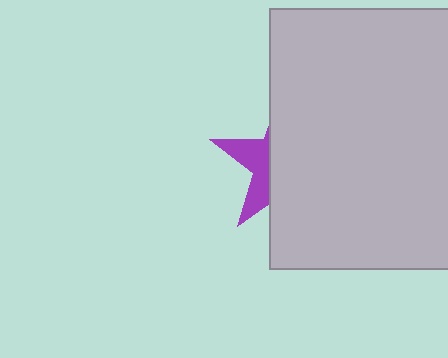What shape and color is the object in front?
The object in front is a light gray rectangle.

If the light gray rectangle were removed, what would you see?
You would see the complete purple star.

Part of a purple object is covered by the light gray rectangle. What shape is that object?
It is a star.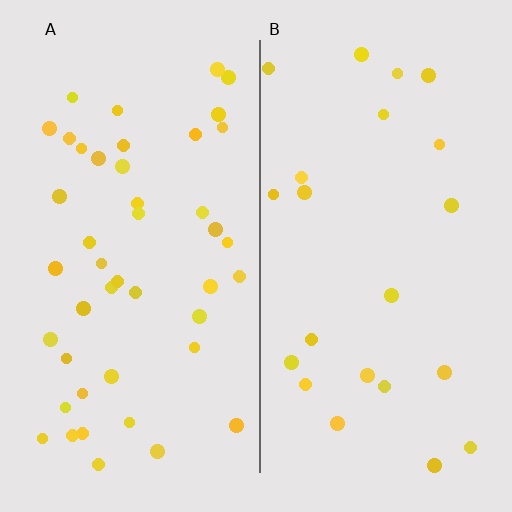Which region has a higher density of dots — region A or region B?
A (the left).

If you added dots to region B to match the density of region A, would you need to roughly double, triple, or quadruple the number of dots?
Approximately double.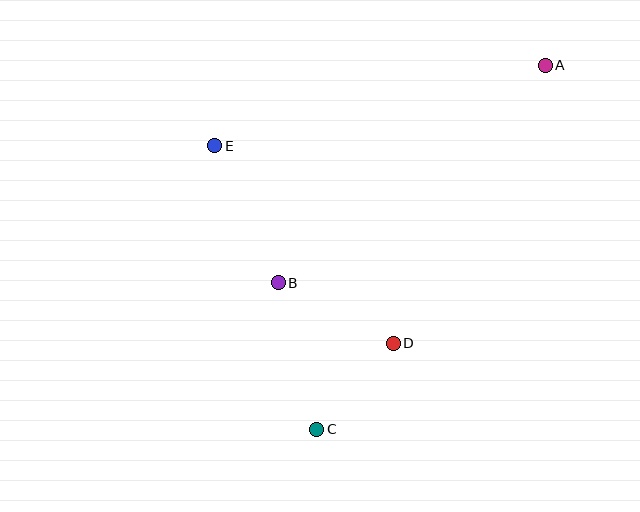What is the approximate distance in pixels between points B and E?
The distance between B and E is approximately 151 pixels.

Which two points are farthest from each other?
Points A and C are farthest from each other.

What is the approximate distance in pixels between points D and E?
The distance between D and E is approximately 266 pixels.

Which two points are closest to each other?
Points C and D are closest to each other.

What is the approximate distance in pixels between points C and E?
The distance between C and E is approximately 301 pixels.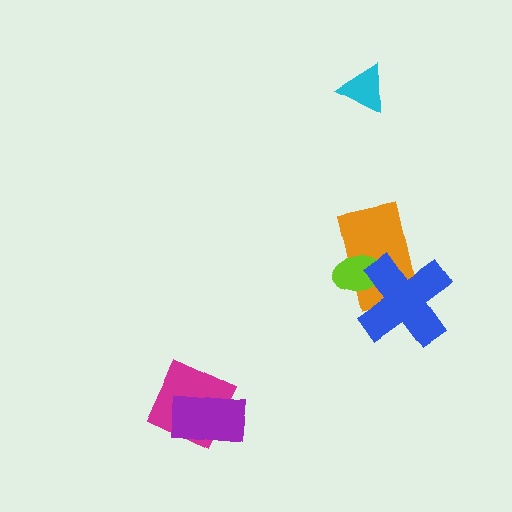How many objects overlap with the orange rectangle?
2 objects overlap with the orange rectangle.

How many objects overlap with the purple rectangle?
1 object overlaps with the purple rectangle.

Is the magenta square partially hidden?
Yes, it is partially covered by another shape.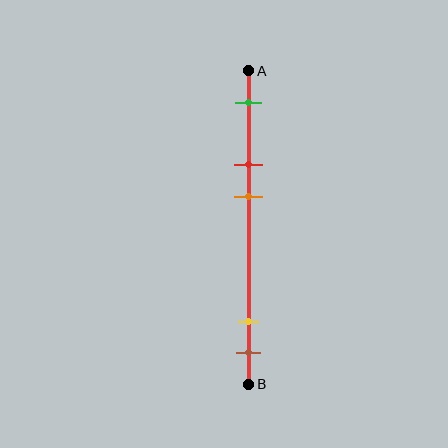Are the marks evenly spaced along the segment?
No, the marks are not evenly spaced.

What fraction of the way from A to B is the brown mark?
The brown mark is approximately 90% (0.9) of the way from A to B.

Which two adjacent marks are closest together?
The yellow and brown marks are the closest adjacent pair.